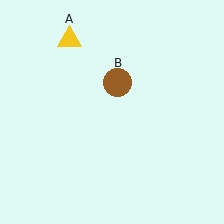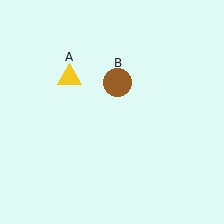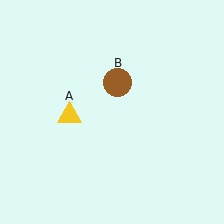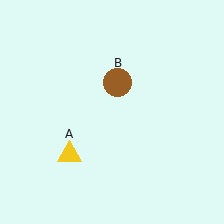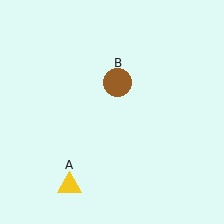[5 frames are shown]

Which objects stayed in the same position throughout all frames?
Brown circle (object B) remained stationary.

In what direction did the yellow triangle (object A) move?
The yellow triangle (object A) moved down.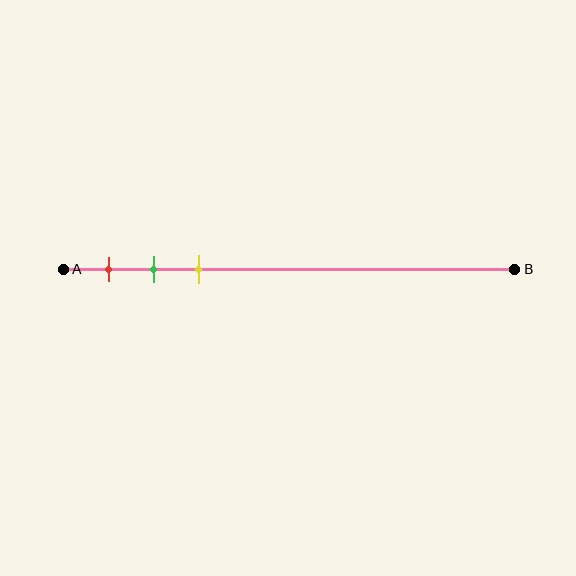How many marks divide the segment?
There are 3 marks dividing the segment.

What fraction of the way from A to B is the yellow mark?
The yellow mark is approximately 30% (0.3) of the way from A to B.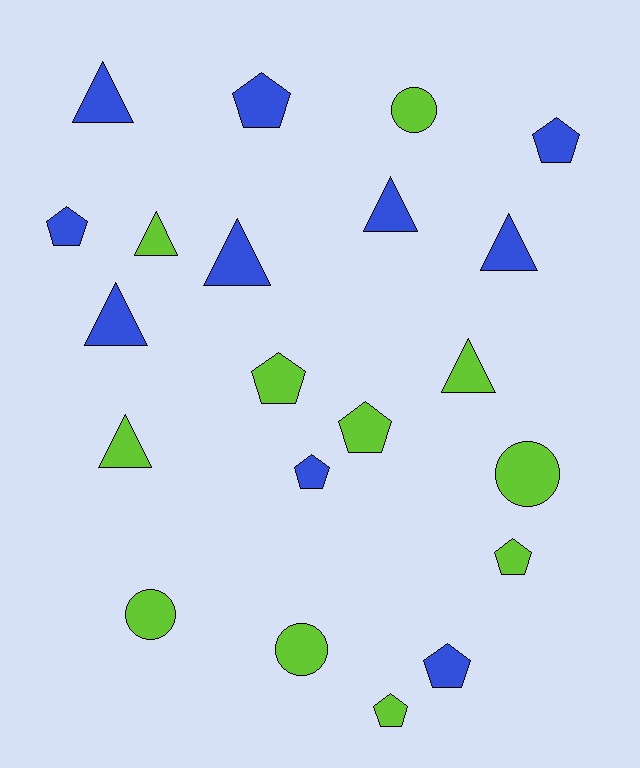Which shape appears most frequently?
Pentagon, with 9 objects.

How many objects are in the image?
There are 21 objects.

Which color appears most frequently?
Lime, with 11 objects.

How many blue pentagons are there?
There are 5 blue pentagons.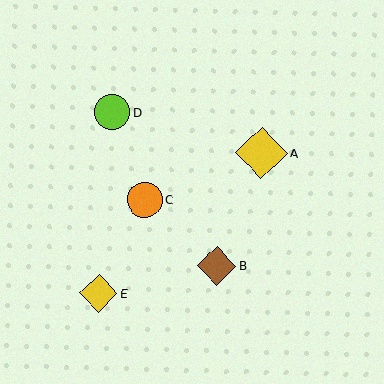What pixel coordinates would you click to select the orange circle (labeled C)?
Click at (144, 199) to select the orange circle C.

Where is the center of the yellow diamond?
The center of the yellow diamond is at (99, 293).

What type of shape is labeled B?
Shape B is a brown diamond.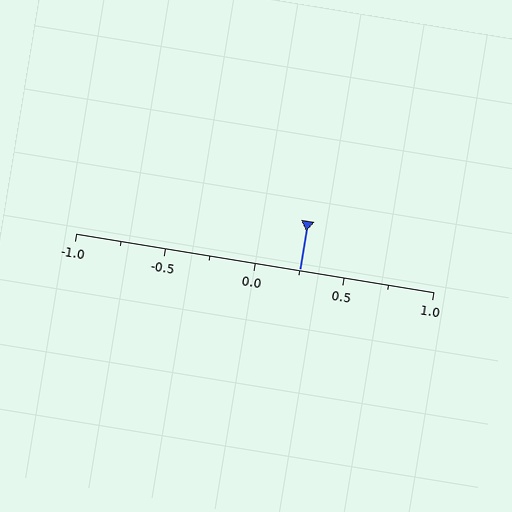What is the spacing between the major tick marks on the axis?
The major ticks are spaced 0.5 apart.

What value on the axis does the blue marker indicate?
The marker indicates approximately 0.25.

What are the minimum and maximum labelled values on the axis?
The axis runs from -1.0 to 1.0.